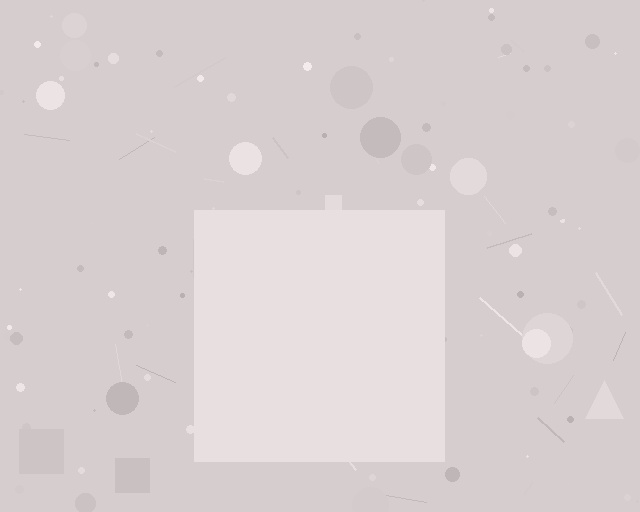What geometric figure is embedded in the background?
A square is embedded in the background.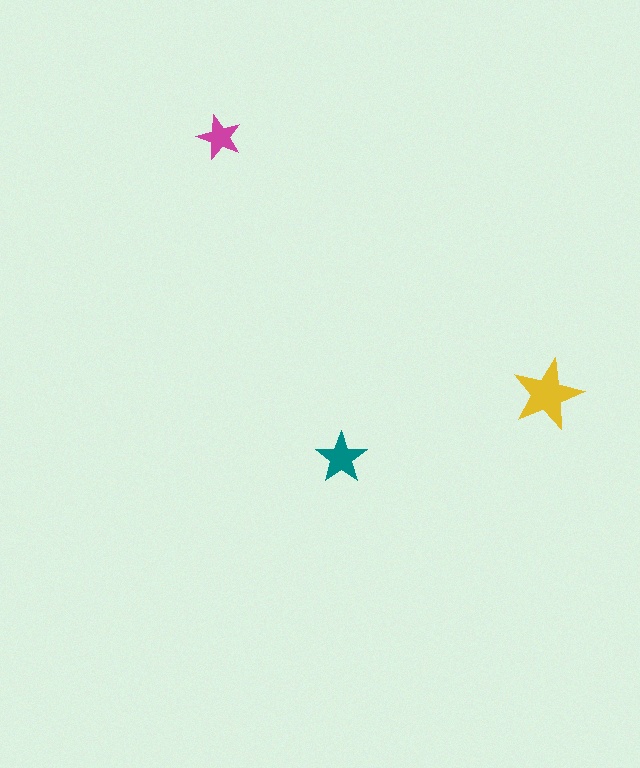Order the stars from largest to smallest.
the yellow one, the teal one, the magenta one.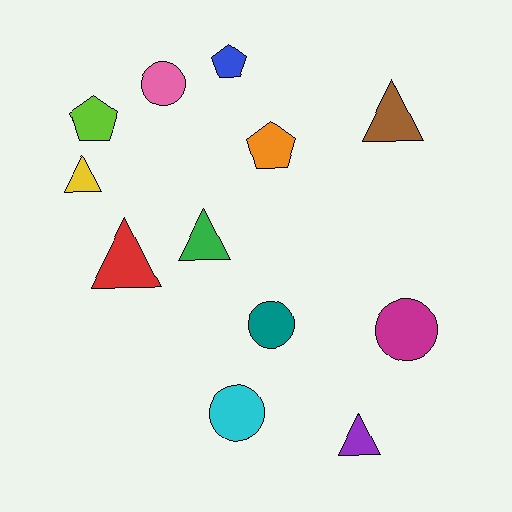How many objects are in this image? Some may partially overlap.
There are 12 objects.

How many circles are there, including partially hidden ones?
There are 4 circles.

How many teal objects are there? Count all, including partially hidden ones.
There is 1 teal object.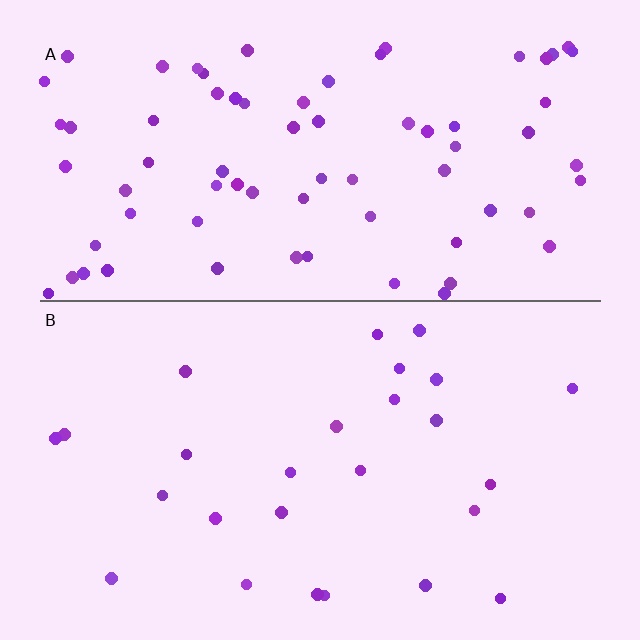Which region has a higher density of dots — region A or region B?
A (the top).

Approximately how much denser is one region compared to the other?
Approximately 2.8× — region A over region B.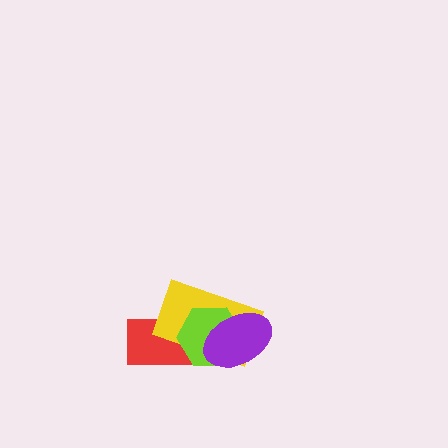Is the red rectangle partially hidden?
Yes, it is partially covered by another shape.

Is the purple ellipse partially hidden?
No, no other shape covers it.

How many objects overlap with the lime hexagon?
3 objects overlap with the lime hexagon.